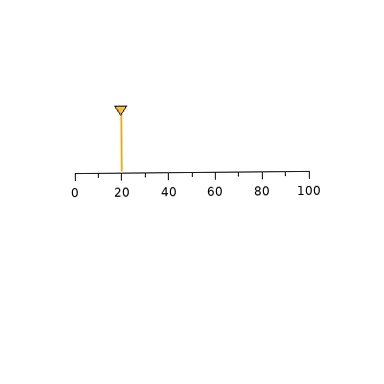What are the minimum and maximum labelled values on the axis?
The axis runs from 0 to 100.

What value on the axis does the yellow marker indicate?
The marker indicates approximately 20.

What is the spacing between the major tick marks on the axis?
The major ticks are spaced 20 apart.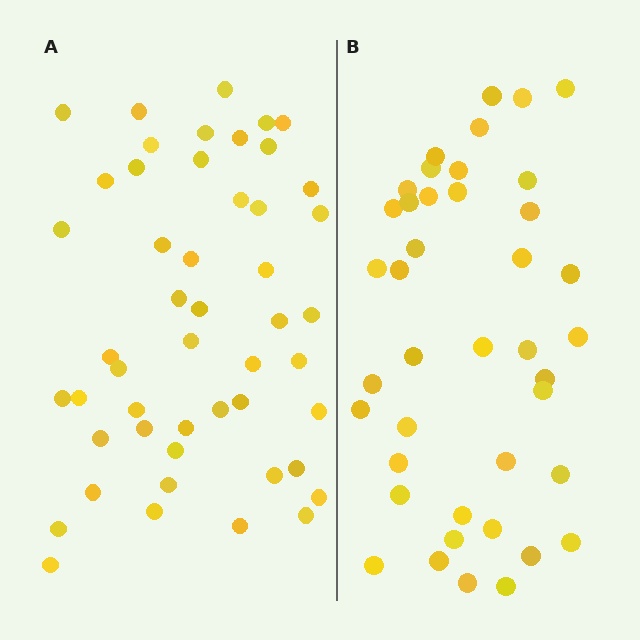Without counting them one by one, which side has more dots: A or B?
Region A (the left region) has more dots.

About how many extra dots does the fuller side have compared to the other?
Region A has roughly 8 or so more dots than region B.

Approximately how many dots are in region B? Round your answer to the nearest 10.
About 40 dots. (The exact count is 41, which rounds to 40.)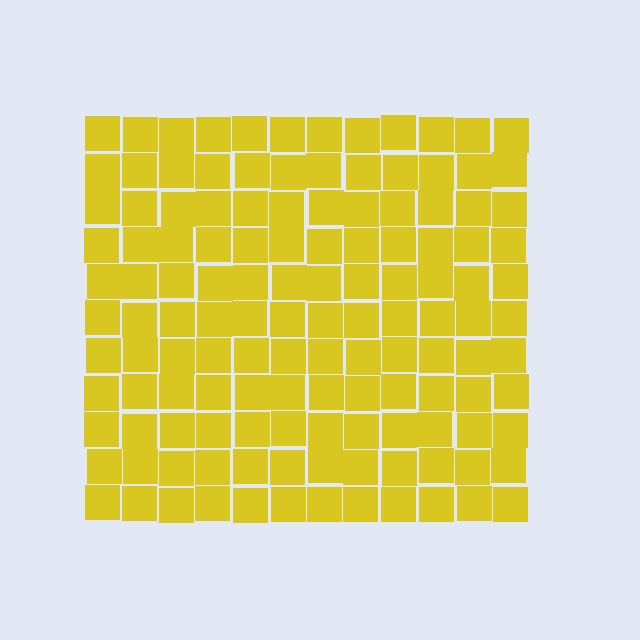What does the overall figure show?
The overall figure shows a square.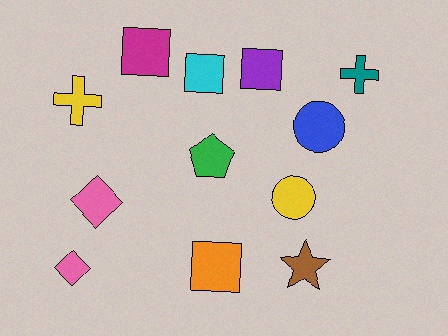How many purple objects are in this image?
There is 1 purple object.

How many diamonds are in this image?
There are 2 diamonds.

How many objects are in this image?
There are 12 objects.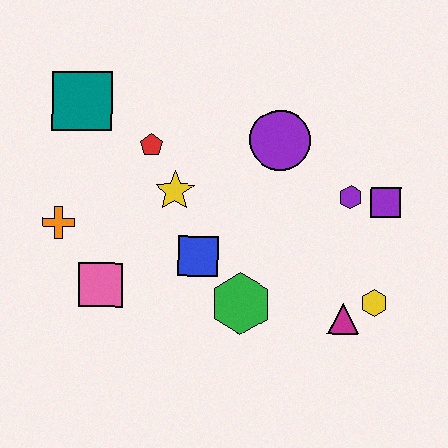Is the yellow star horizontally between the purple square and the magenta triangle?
No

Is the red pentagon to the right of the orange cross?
Yes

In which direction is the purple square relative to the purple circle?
The purple square is to the right of the purple circle.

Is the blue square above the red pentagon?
No